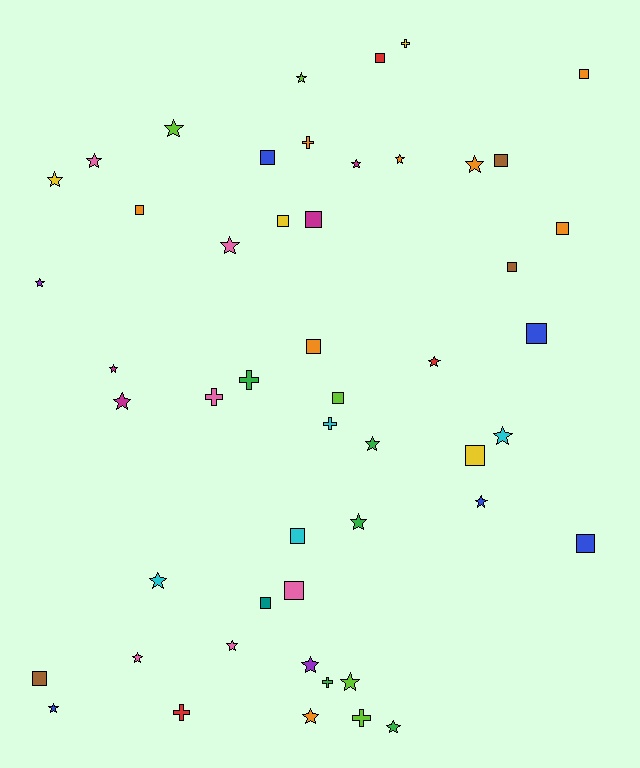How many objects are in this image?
There are 50 objects.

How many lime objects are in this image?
There are 5 lime objects.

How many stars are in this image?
There are 24 stars.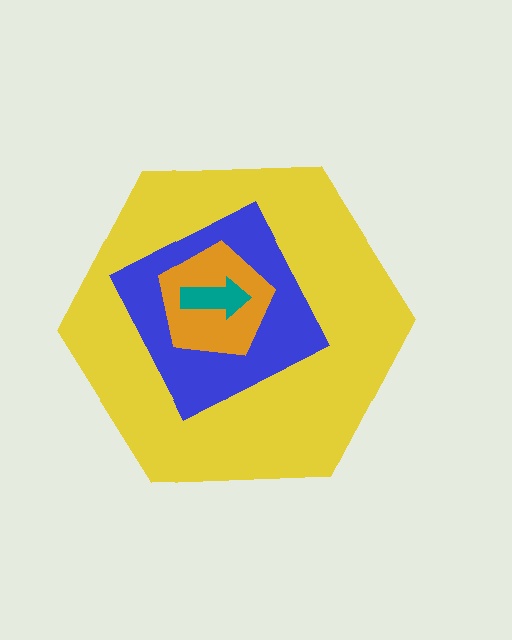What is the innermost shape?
The teal arrow.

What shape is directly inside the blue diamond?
The orange pentagon.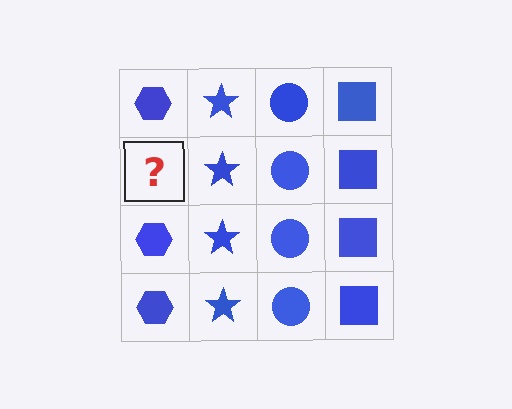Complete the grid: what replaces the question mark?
The question mark should be replaced with a blue hexagon.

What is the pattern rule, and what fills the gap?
The rule is that each column has a consistent shape. The gap should be filled with a blue hexagon.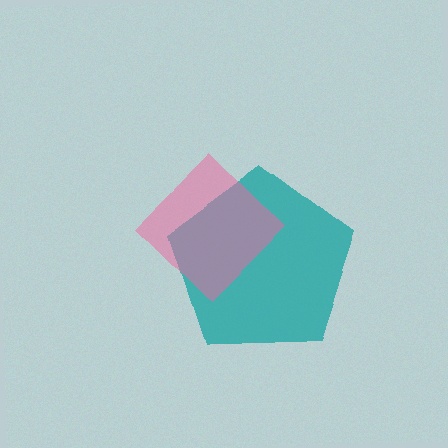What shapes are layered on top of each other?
The layered shapes are: a teal pentagon, a pink diamond.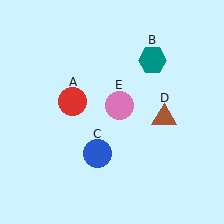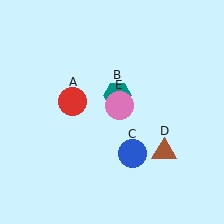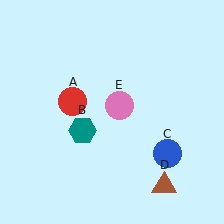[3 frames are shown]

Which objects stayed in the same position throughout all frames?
Red circle (object A) and pink circle (object E) remained stationary.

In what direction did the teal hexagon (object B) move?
The teal hexagon (object B) moved down and to the left.